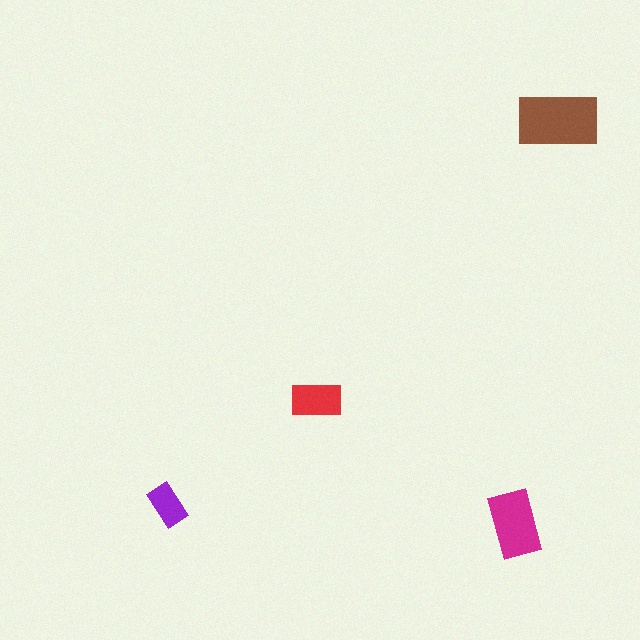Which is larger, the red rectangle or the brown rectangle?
The brown one.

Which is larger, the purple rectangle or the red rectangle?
The red one.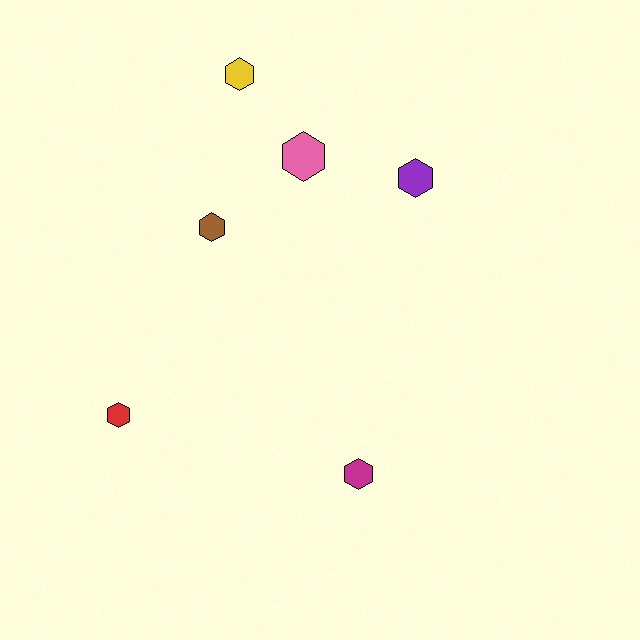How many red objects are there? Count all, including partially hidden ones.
There is 1 red object.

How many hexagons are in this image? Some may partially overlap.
There are 6 hexagons.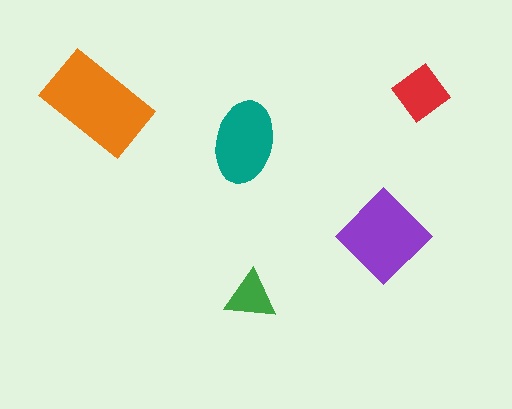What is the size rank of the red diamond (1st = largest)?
4th.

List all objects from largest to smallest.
The orange rectangle, the purple diamond, the teal ellipse, the red diamond, the green triangle.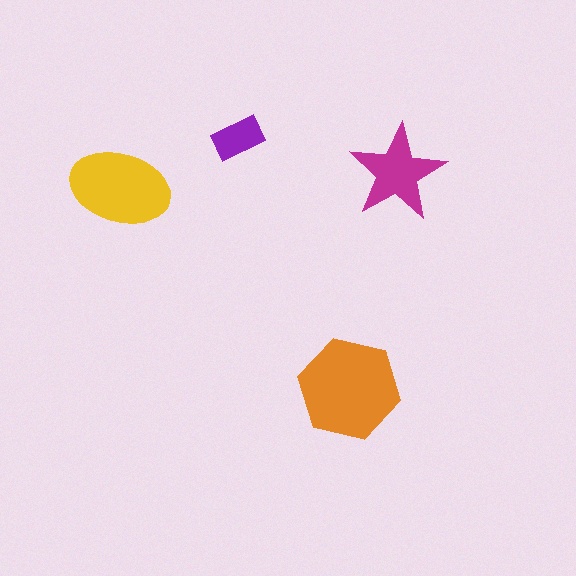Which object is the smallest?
The purple rectangle.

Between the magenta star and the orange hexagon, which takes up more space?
The orange hexagon.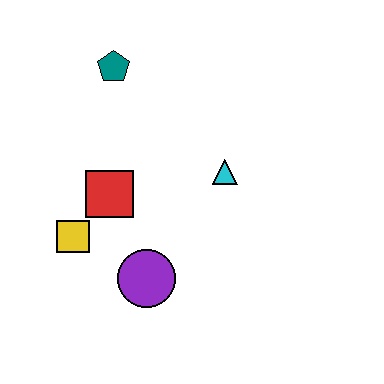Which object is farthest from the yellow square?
The teal pentagon is farthest from the yellow square.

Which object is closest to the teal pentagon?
The red square is closest to the teal pentagon.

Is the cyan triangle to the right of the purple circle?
Yes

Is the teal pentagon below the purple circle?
No